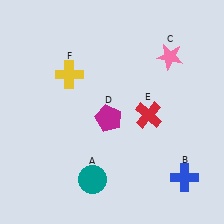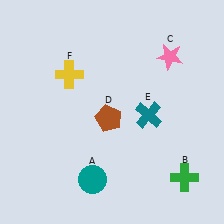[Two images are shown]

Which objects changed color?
B changed from blue to green. D changed from magenta to brown. E changed from red to teal.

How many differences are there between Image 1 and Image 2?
There are 3 differences between the two images.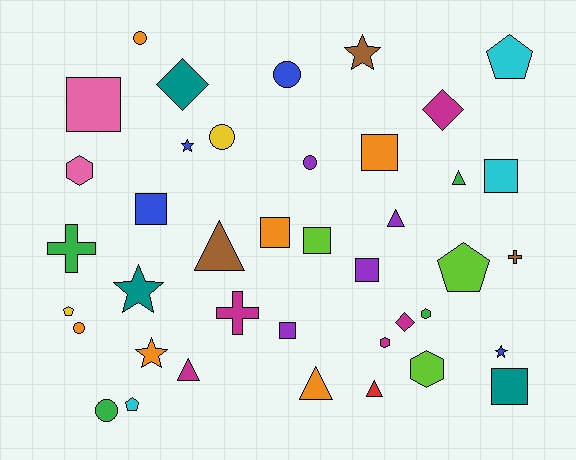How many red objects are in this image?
There is 1 red object.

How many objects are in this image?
There are 40 objects.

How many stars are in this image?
There are 5 stars.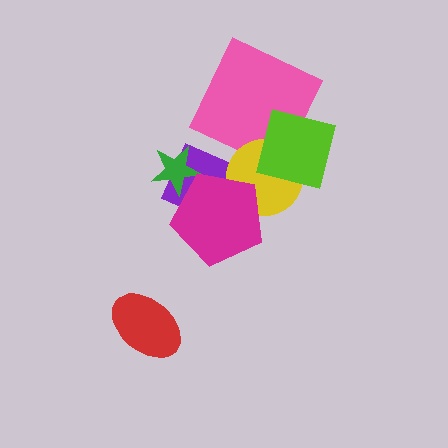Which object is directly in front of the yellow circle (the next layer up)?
The lime square is directly in front of the yellow circle.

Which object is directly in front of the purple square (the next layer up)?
The green star is directly in front of the purple square.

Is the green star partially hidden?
Yes, it is partially covered by another shape.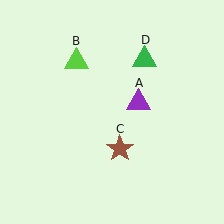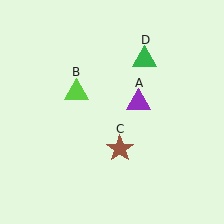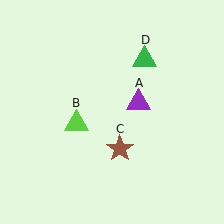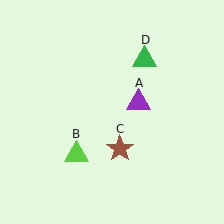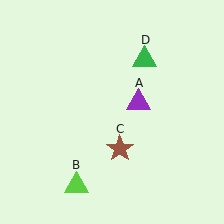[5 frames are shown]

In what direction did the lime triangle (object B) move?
The lime triangle (object B) moved down.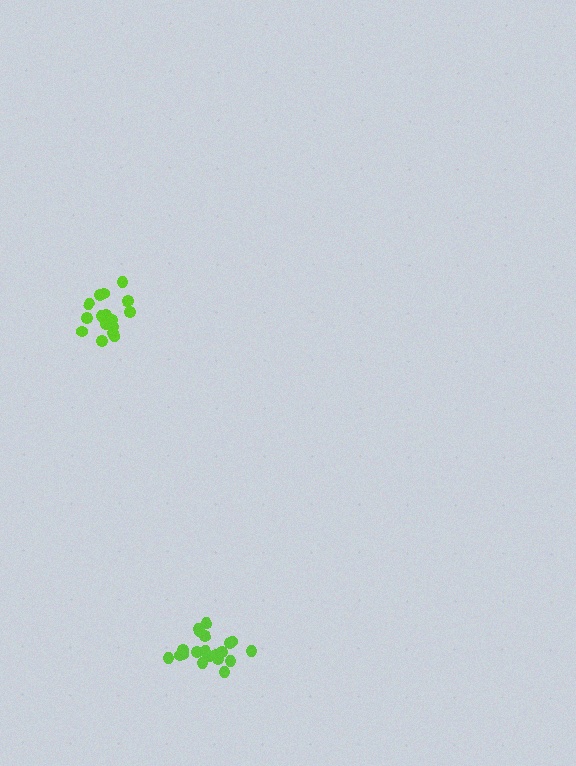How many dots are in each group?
Group 1: 16 dots, Group 2: 20 dots (36 total).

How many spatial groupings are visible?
There are 2 spatial groupings.